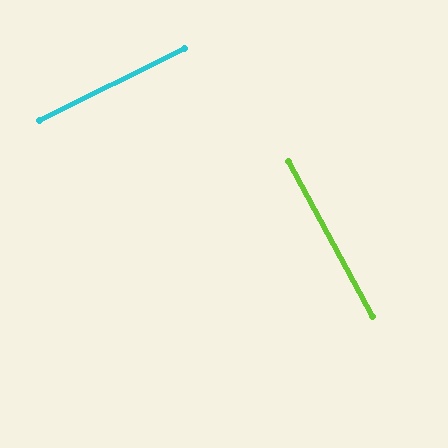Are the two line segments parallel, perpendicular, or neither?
Perpendicular — they meet at approximately 88°.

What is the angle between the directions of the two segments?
Approximately 88 degrees.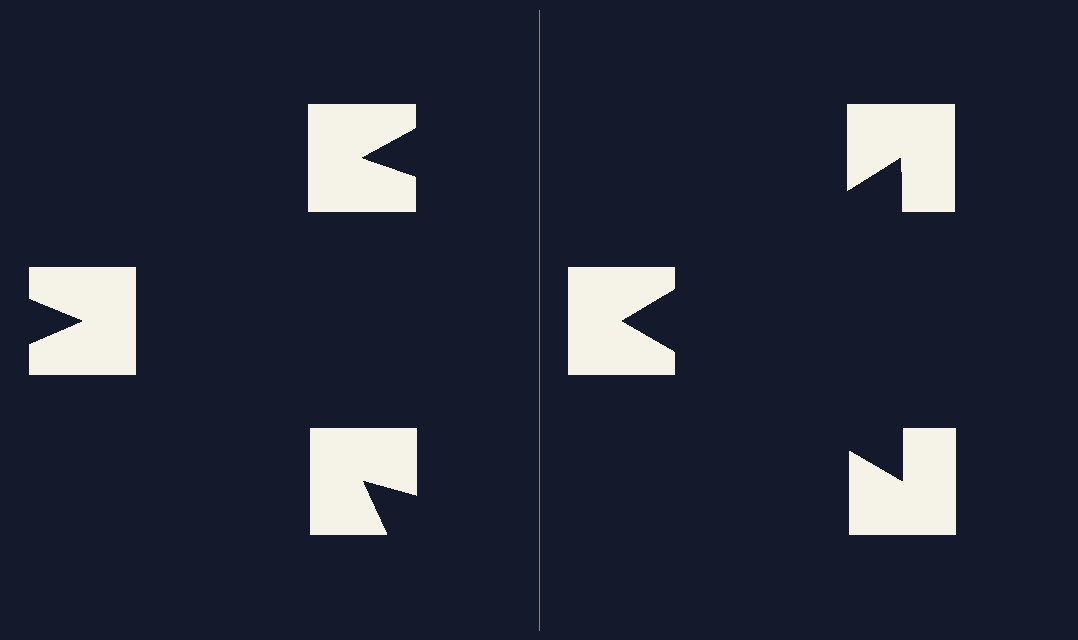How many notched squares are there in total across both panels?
6 — 3 on each side.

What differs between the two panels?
The notched squares are positioned identically on both sides; only the wedge orientations differ. On the right they align to a triangle; on the left they are misaligned.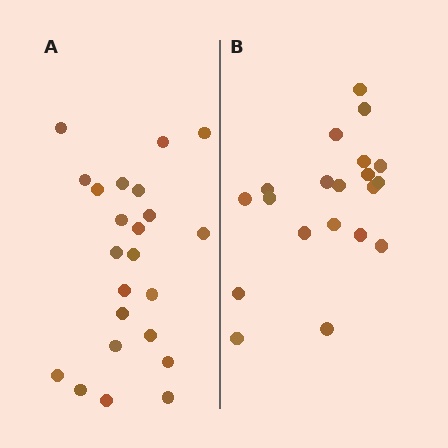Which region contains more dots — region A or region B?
Region A (the left region) has more dots.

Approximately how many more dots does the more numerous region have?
Region A has just a few more — roughly 2 or 3 more dots than region B.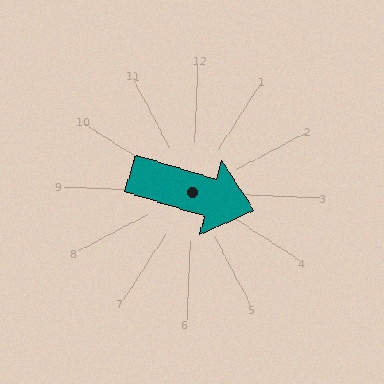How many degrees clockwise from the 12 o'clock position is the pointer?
Approximately 104 degrees.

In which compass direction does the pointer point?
East.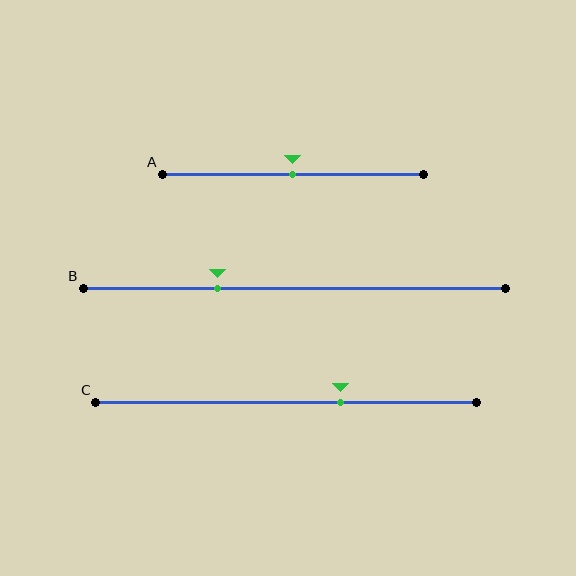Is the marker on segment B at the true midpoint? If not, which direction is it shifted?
No, the marker on segment B is shifted to the left by about 18% of the segment length.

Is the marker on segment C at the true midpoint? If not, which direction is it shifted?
No, the marker on segment C is shifted to the right by about 14% of the segment length.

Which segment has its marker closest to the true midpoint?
Segment A has its marker closest to the true midpoint.